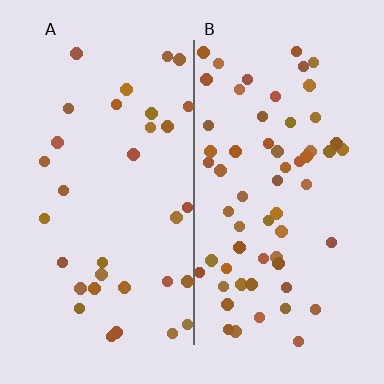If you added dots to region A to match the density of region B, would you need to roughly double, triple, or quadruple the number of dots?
Approximately double.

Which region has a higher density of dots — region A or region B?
B (the right).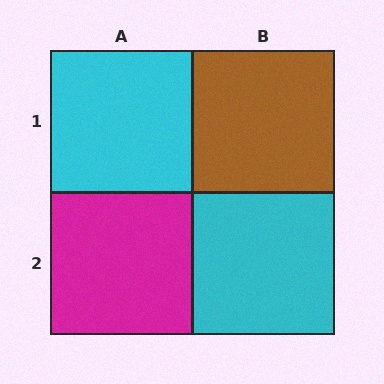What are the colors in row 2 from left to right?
Magenta, cyan.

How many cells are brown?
1 cell is brown.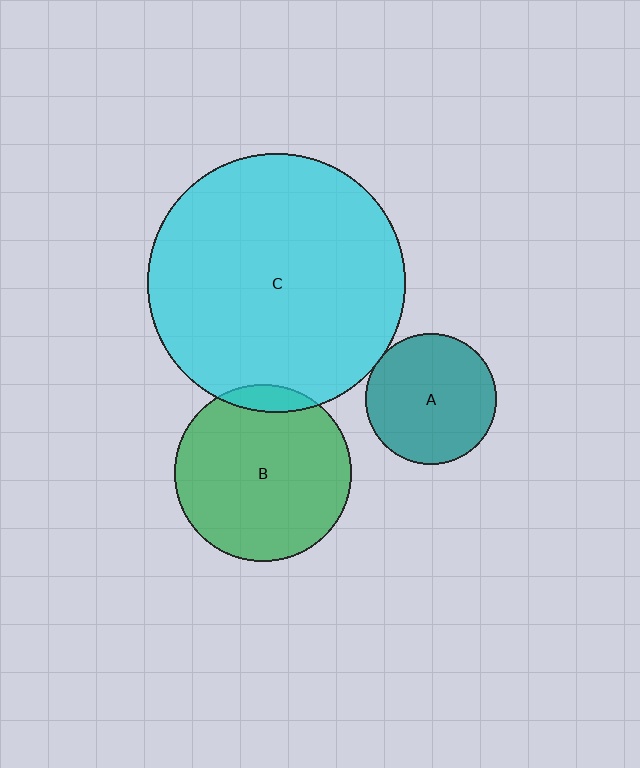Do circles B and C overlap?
Yes.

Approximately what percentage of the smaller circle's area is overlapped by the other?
Approximately 10%.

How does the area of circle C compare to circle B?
Approximately 2.1 times.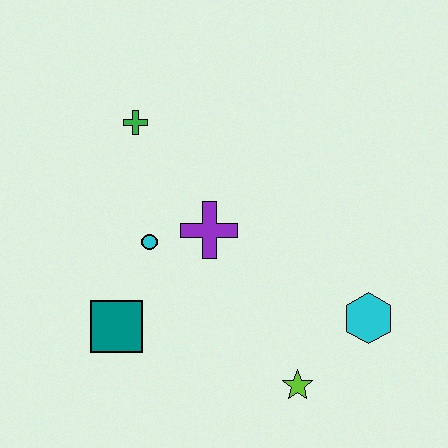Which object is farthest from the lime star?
The green cross is farthest from the lime star.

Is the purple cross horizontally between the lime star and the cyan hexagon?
No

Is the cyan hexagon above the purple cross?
No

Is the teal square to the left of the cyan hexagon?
Yes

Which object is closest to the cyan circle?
The purple cross is closest to the cyan circle.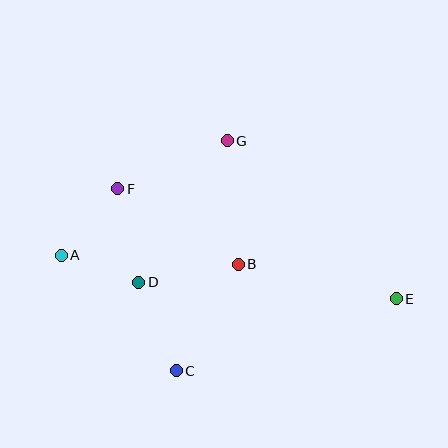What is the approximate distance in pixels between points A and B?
The distance between A and B is approximately 177 pixels.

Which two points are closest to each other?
Points A and D are closest to each other.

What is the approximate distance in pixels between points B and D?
The distance between B and D is approximately 101 pixels.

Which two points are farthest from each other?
Points A and E are farthest from each other.